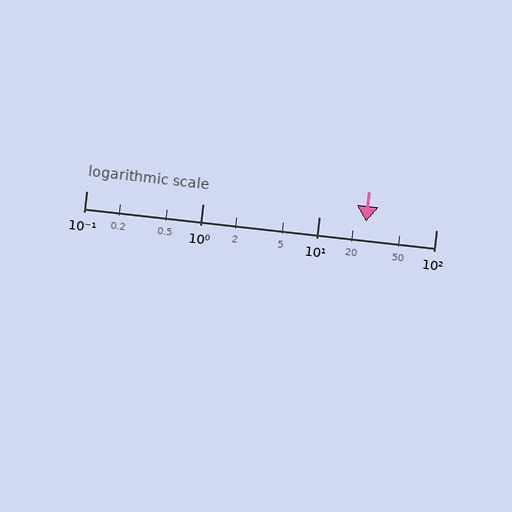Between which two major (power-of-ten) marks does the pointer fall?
The pointer is between 10 and 100.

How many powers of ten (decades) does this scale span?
The scale spans 3 decades, from 0.1 to 100.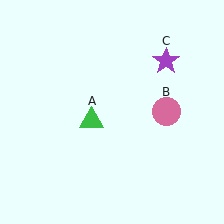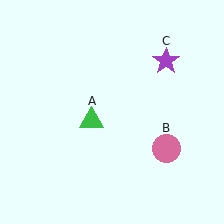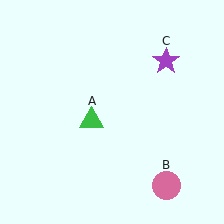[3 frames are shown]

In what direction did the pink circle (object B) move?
The pink circle (object B) moved down.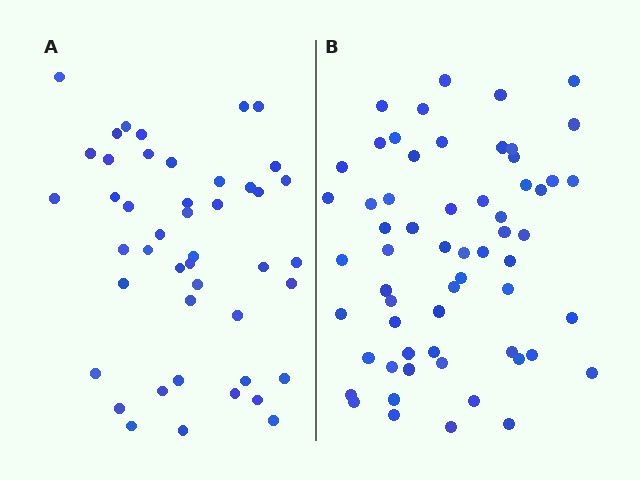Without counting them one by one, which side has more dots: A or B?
Region B (the right region) has more dots.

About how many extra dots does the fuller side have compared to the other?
Region B has approximately 15 more dots than region A.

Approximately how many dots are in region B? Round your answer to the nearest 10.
About 60 dots.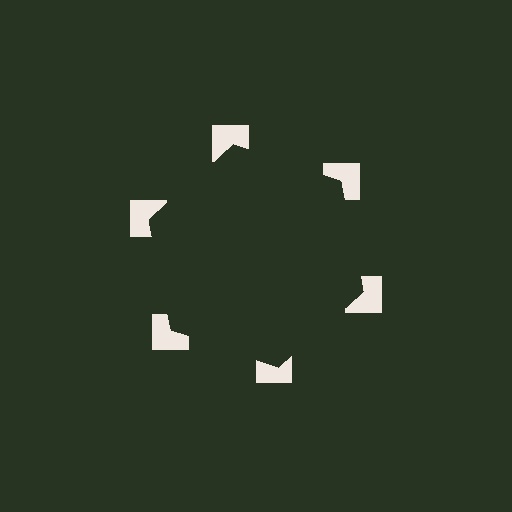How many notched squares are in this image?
There are 6 — one at each vertex of the illusory hexagon.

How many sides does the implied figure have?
6 sides.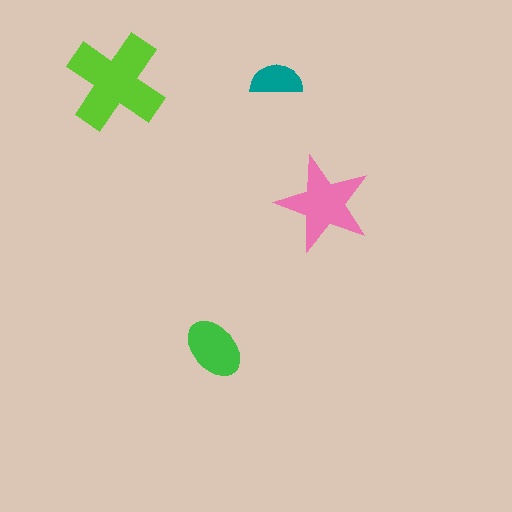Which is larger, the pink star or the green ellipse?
The pink star.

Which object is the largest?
The lime cross.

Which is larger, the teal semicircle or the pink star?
The pink star.